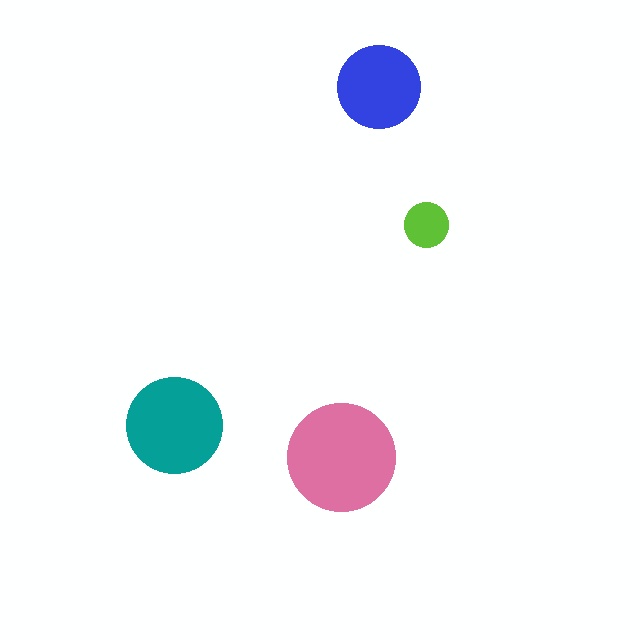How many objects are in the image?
There are 4 objects in the image.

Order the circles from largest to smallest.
the pink one, the teal one, the blue one, the lime one.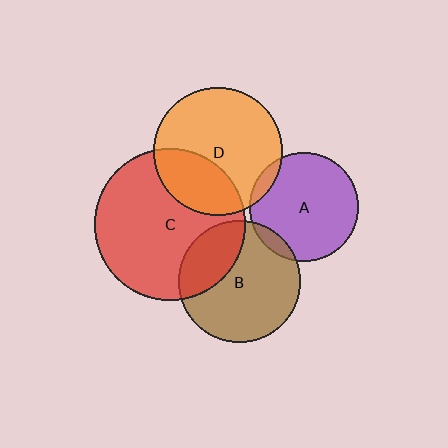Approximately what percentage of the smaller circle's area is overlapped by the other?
Approximately 5%.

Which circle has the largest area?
Circle C (red).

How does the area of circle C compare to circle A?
Approximately 1.9 times.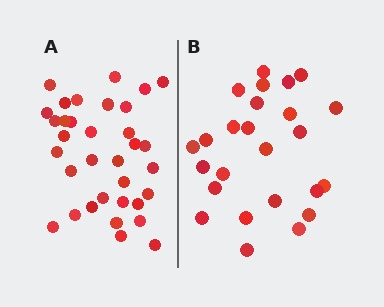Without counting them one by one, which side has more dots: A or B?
Region A (the left region) has more dots.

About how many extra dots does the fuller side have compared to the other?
Region A has roughly 8 or so more dots than region B.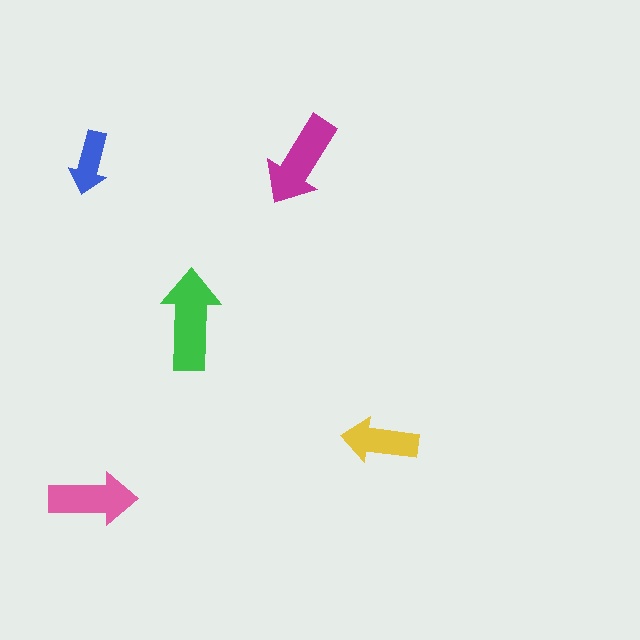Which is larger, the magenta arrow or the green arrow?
The green one.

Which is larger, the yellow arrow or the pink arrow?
The pink one.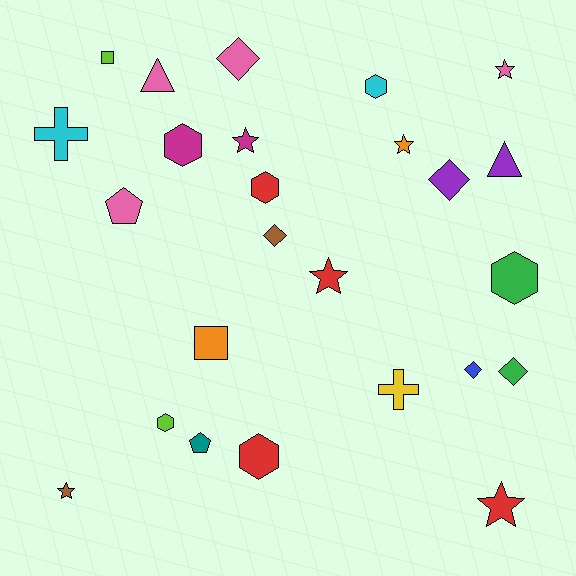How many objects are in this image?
There are 25 objects.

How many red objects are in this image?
There are 4 red objects.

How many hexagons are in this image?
There are 6 hexagons.